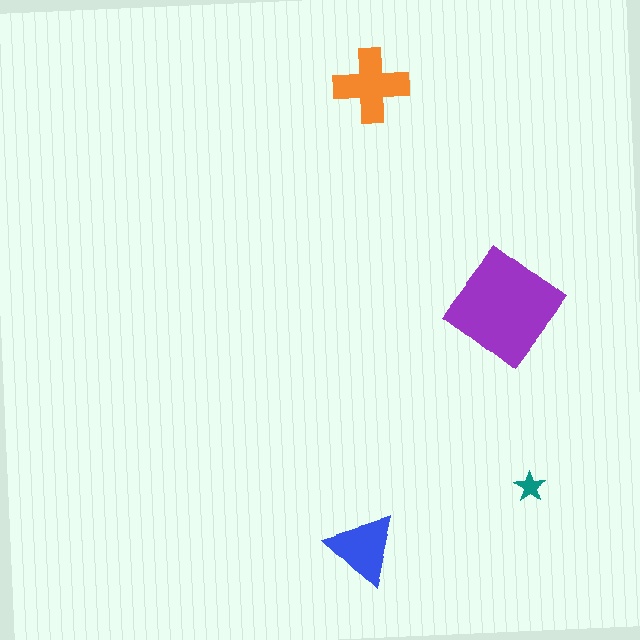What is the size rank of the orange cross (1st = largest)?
2nd.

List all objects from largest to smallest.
The purple diamond, the orange cross, the blue triangle, the teal star.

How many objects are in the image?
There are 4 objects in the image.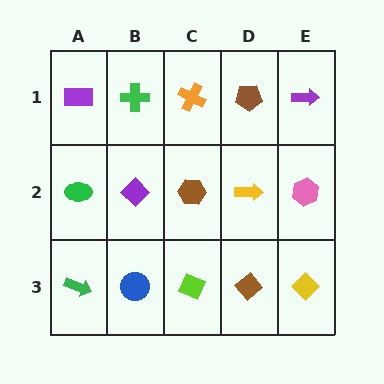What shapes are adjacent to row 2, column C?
An orange cross (row 1, column C), a lime diamond (row 3, column C), a purple diamond (row 2, column B), a yellow arrow (row 2, column D).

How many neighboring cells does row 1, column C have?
3.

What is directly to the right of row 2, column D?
A pink hexagon.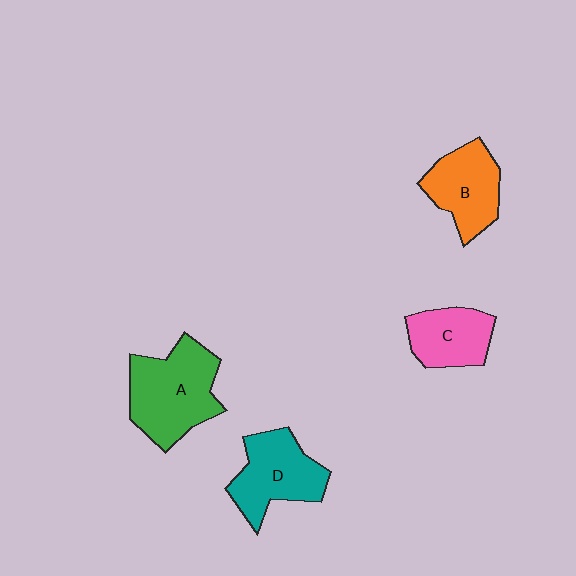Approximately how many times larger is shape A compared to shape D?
Approximately 1.2 times.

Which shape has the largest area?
Shape A (green).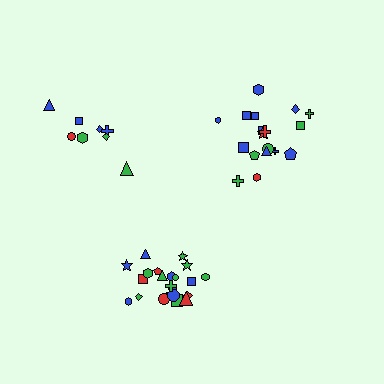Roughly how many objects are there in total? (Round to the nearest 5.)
Roughly 50 objects in total.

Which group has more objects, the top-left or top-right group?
The top-right group.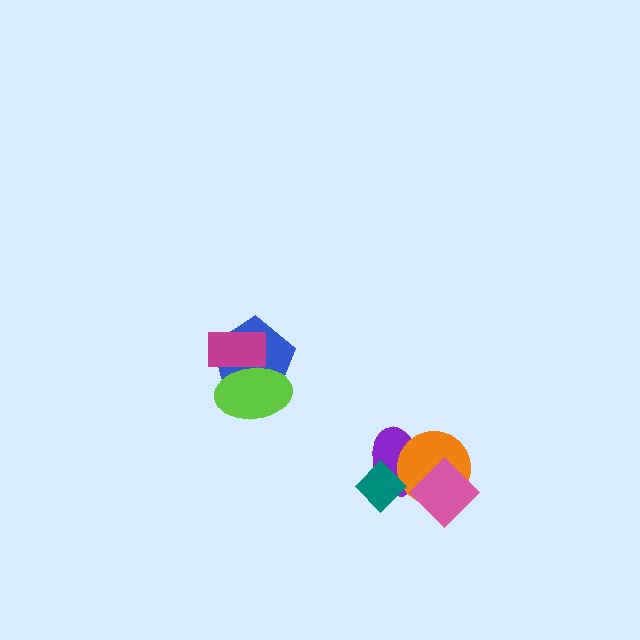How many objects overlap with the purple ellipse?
3 objects overlap with the purple ellipse.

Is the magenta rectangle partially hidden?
No, no other shape covers it.